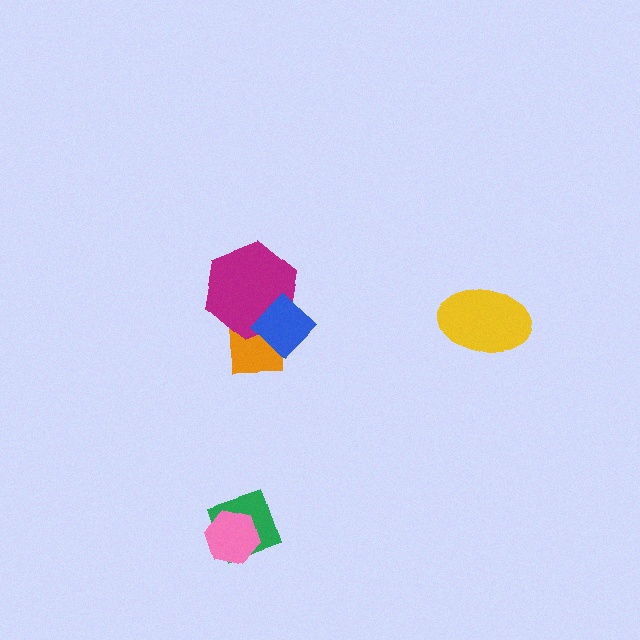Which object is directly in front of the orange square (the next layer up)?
The magenta hexagon is directly in front of the orange square.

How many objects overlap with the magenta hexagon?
2 objects overlap with the magenta hexagon.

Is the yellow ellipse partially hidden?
No, no other shape covers it.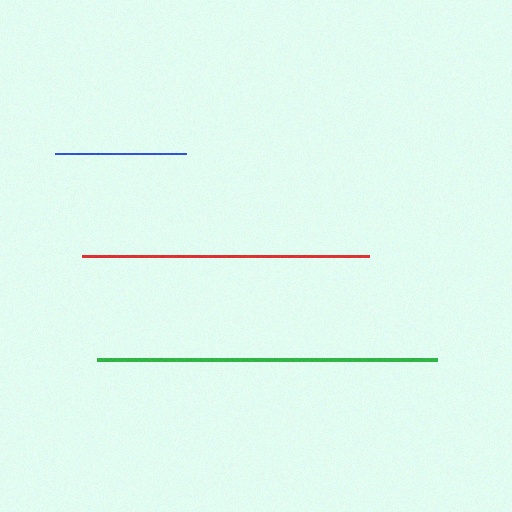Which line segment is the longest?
The green line is the longest at approximately 340 pixels.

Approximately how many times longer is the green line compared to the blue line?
The green line is approximately 2.6 times the length of the blue line.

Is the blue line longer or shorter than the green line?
The green line is longer than the blue line.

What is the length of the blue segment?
The blue segment is approximately 131 pixels long.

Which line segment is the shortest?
The blue line is the shortest at approximately 131 pixels.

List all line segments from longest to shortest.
From longest to shortest: green, red, blue.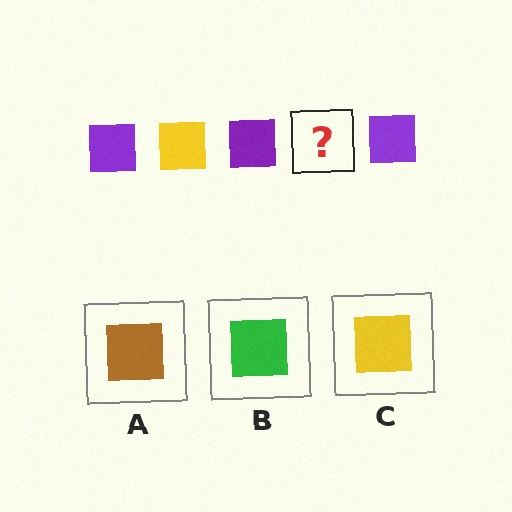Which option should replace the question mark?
Option C.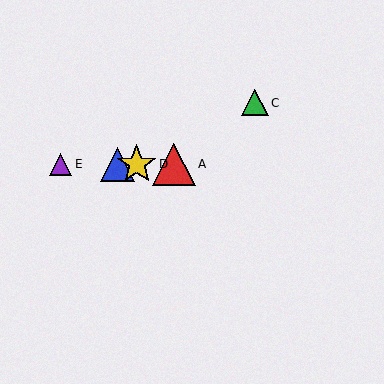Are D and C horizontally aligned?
No, D is at y≈164 and C is at y≈103.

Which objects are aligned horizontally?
Objects A, B, D, E are aligned horizontally.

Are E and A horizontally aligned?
Yes, both are at y≈164.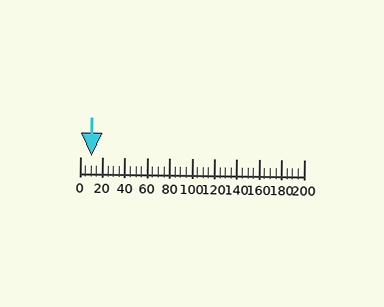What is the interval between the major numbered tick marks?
The major tick marks are spaced 20 units apart.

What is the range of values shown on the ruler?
The ruler shows values from 0 to 200.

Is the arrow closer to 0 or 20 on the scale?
The arrow is closer to 20.